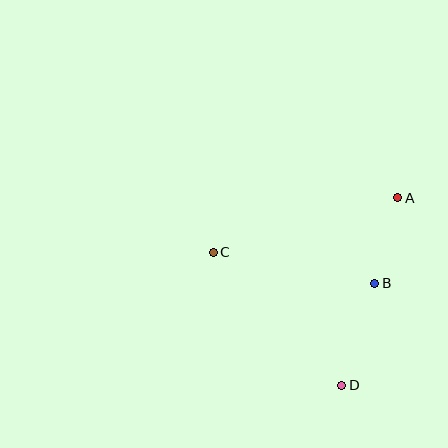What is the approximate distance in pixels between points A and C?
The distance between A and C is approximately 193 pixels.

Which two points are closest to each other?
Points A and B are closest to each other.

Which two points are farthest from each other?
Points A and D are farthest from each other.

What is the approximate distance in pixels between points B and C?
The distance between B and C is approximately 165 pixels.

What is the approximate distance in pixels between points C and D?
The distance between C and D is approximately 185 pixels.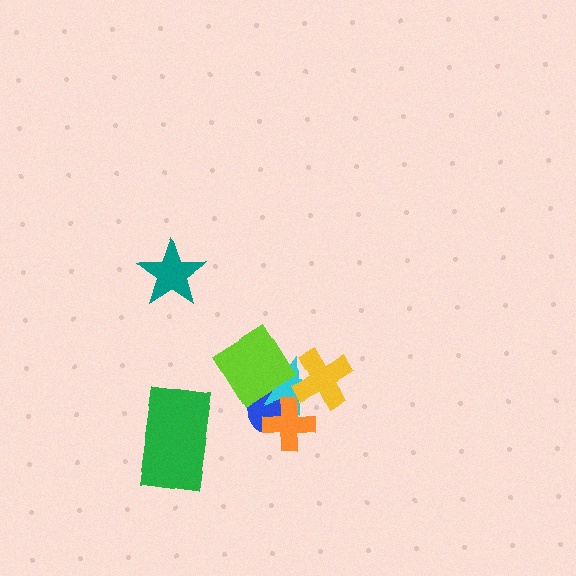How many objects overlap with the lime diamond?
2 objects overlap with the lime diamond.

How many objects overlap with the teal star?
0 objects overlap with the teal star.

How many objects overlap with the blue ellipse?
3 objects overlap with the blue ellipse.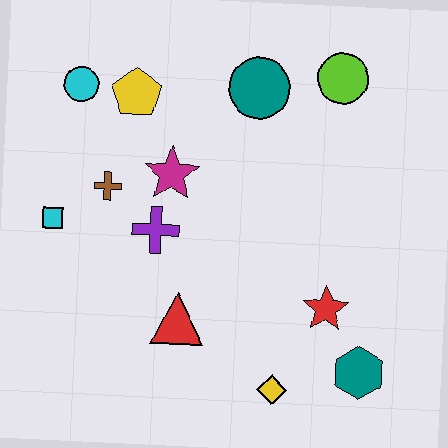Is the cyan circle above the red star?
Yes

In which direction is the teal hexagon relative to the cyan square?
The teal hexagon is to the right of the cyan square.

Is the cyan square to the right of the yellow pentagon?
No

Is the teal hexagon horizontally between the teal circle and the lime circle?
No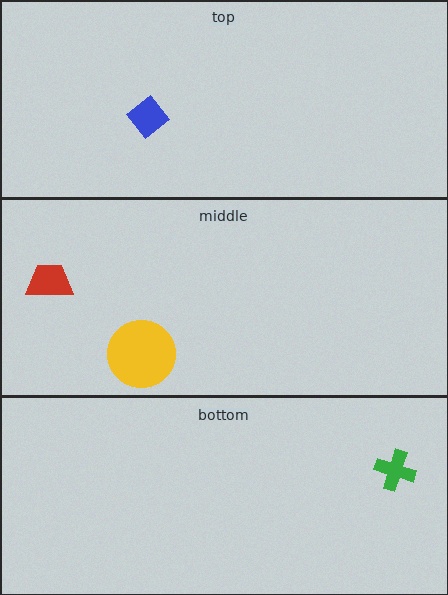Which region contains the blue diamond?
The top region.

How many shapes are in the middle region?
2.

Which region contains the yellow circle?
The middle region.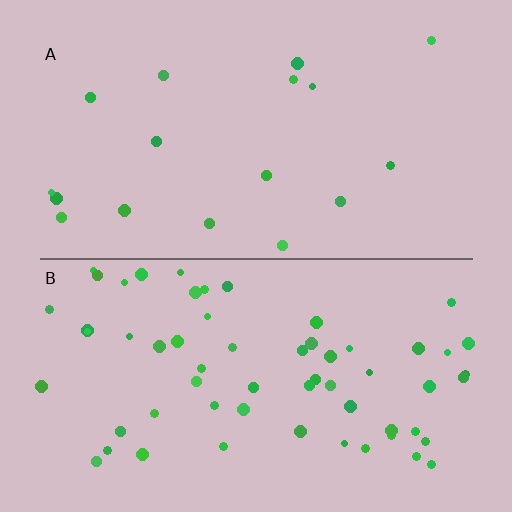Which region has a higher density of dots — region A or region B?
B (the bottom).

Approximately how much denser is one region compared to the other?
Approximately 3.5× — region B over region A.